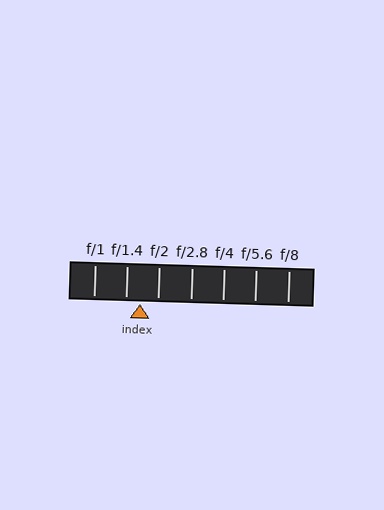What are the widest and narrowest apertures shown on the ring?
The widest aperture shown is f/1 and the narrowest is f/8.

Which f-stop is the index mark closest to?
The index mark is closest to f/1.4.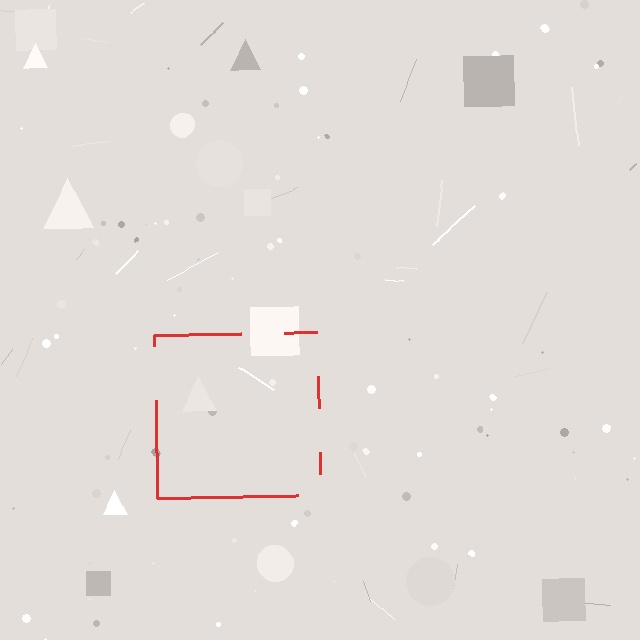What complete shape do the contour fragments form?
The contour fragments form a square.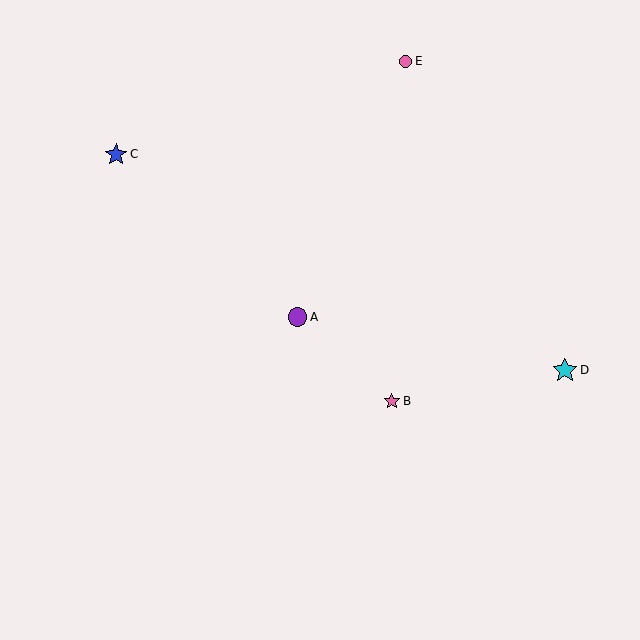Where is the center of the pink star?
The center of the pink star is at (392, 401).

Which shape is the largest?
The cyan star (labeled D) is the largest.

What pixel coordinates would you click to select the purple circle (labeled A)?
Click at (298, 317) to select the purple circle A.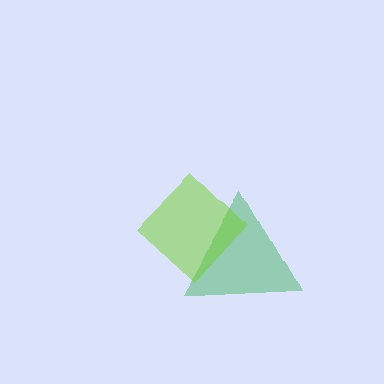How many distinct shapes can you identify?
There are 2 distinct shapes: a green triangle, a lime diamond.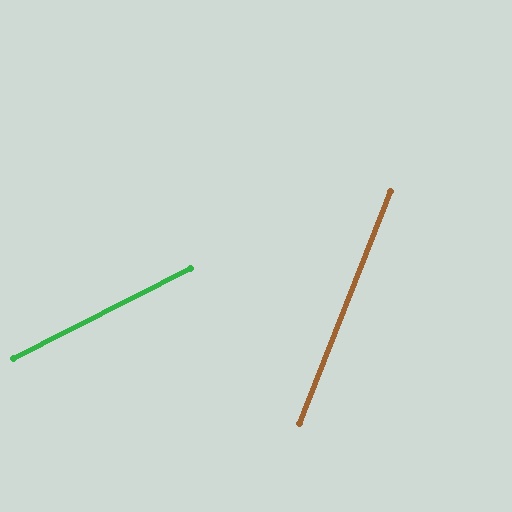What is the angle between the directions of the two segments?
Approximately 42 degrees.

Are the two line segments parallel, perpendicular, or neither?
Neither parallel nor perpendicular — they differ by about 42°.